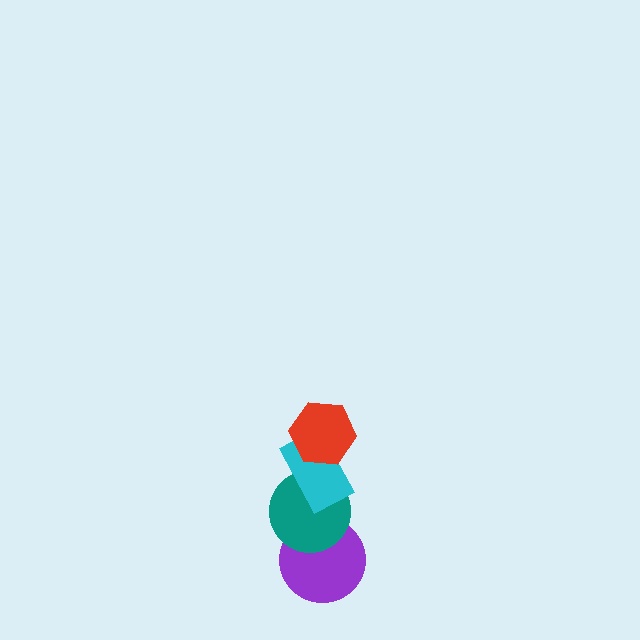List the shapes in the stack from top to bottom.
From top to bottom: the red hexagon, the cyan rectangle, the teal circle, the purple circle.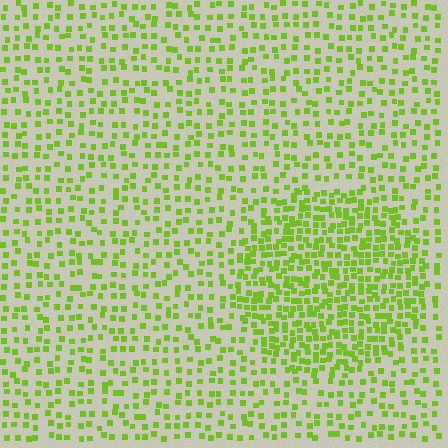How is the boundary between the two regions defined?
The boundary is defined by a change in element density (approximately 2.0x ratio). All elements are the same color, size, and shape.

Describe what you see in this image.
The image contains small lime elements arranged at two different densities. A circle-shaped region is visible where the elements are more densely packed than the surrounding area.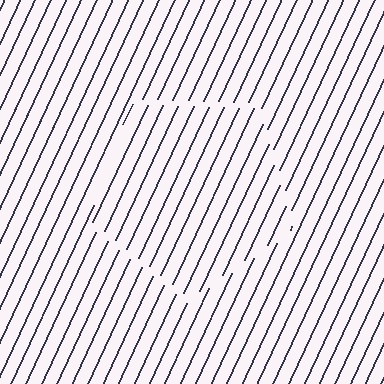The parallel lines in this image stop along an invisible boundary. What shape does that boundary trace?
An illusory pentagon. The interior of the shape contains the same grating, shifted by half a period — the contour is defined by the phase discontinuity where line-ends from the inner and outer gratings abut.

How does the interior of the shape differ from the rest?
The interior of the shape contains the same grating, shifted by half a period — the contour is defined by the phase discontinuity where line-ends from the inner and outer gratings abut.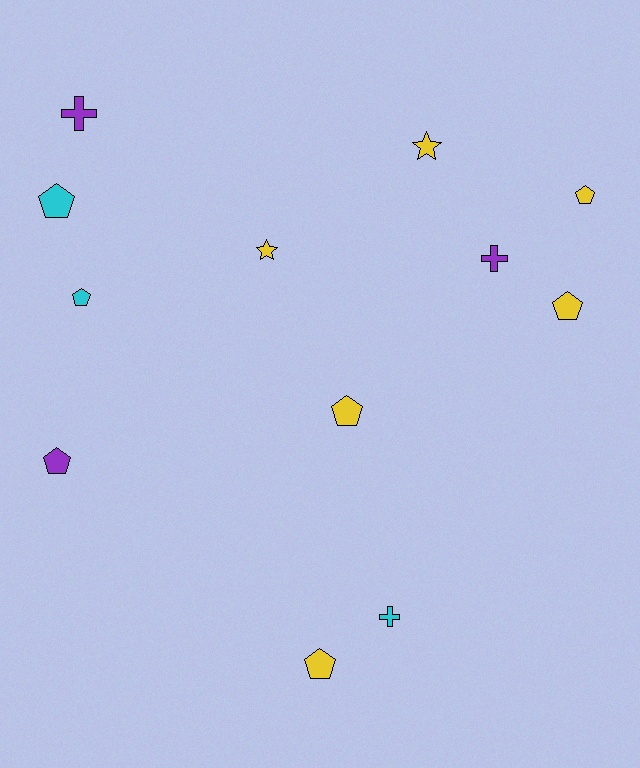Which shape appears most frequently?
Pentagon, with 7 objects.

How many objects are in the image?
There are 12 objects.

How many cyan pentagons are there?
There are 2 cyan pentagons.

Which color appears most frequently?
Yellow, with 6 objects.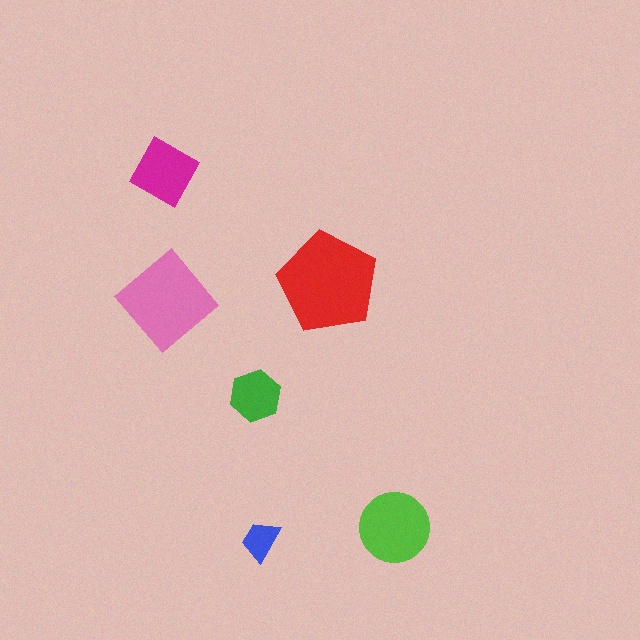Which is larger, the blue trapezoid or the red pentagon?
The red pentagon.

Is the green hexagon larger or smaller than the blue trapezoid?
Larger.